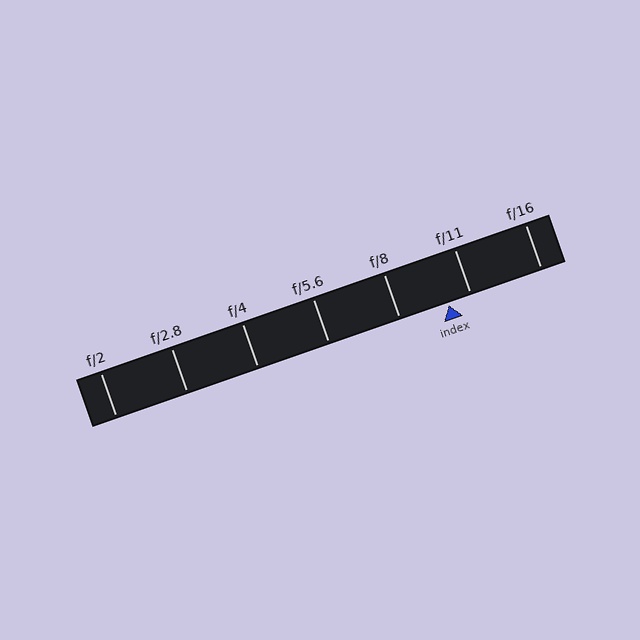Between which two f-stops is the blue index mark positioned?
The index mark is between f/8 and f/11.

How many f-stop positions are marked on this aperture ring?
There are 7 f-stop positions marked.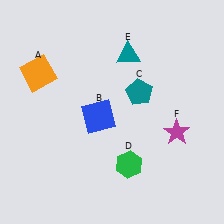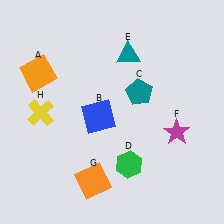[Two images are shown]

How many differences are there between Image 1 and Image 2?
There are 2 differences between the two images.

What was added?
An orange square (G), a yellow cross (H) were added in Image 2.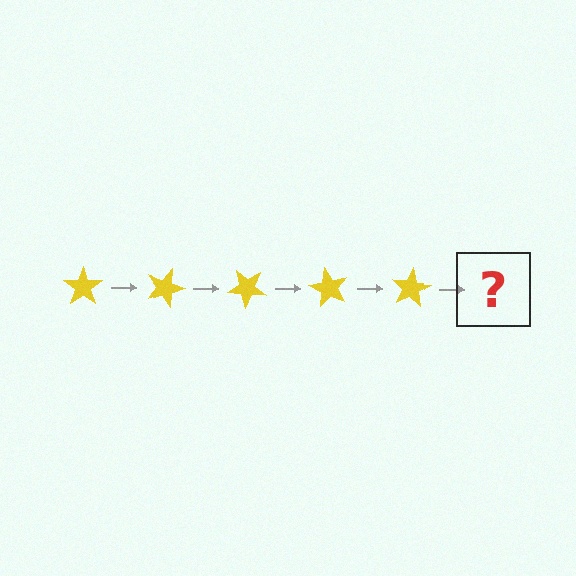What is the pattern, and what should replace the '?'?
The pattern is that the star rotates 20 degrees each step. The '?' should be a yellow star rotated 100 degrees.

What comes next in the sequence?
The next element should be a yellow star rotated 100 degrees.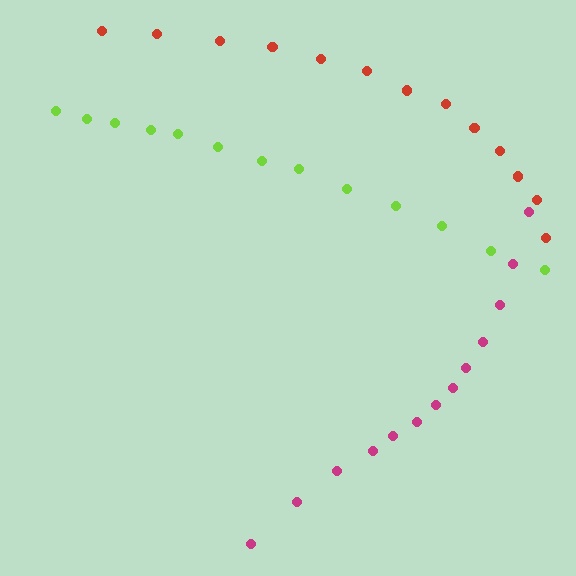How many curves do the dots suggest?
There are 3 distinct paths.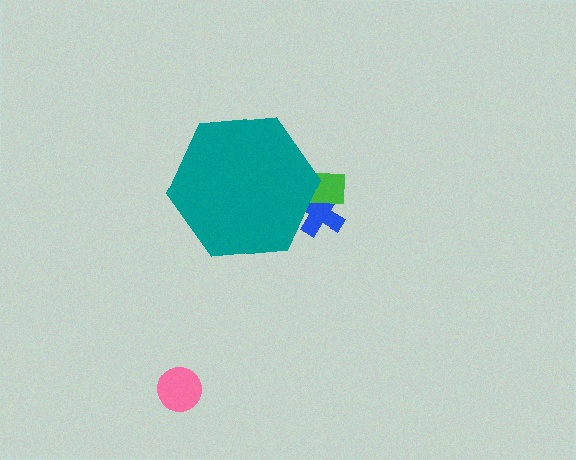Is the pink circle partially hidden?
No, the pink circle is fully visible.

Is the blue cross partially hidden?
Yes, the blue cross is partially hidden behind the teal hexagon.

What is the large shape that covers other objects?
A teal hexagon.